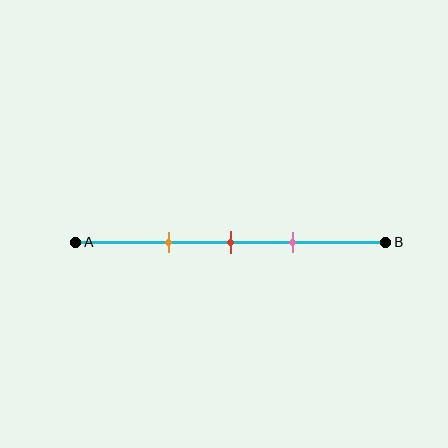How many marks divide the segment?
There are 3 marks dividing the segment.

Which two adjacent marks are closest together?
The red and pink marks are the closest adjacent pair.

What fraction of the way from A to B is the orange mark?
The orange mark is approximately 30% (0.3) of the way from A to B.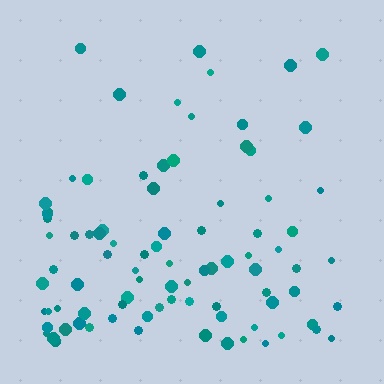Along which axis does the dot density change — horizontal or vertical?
Vertical.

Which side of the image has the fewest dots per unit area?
The top.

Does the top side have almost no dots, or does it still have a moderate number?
Still a moderate number, just noticeably fewer than the bottom.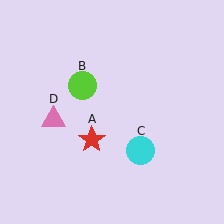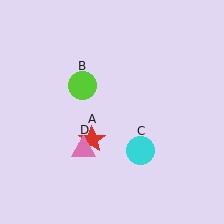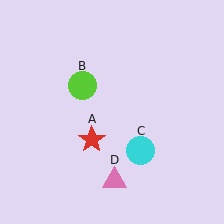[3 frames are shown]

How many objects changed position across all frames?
1 object changed position: pink triangle (object D).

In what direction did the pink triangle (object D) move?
The pink triangle (object D) moved down and to the right.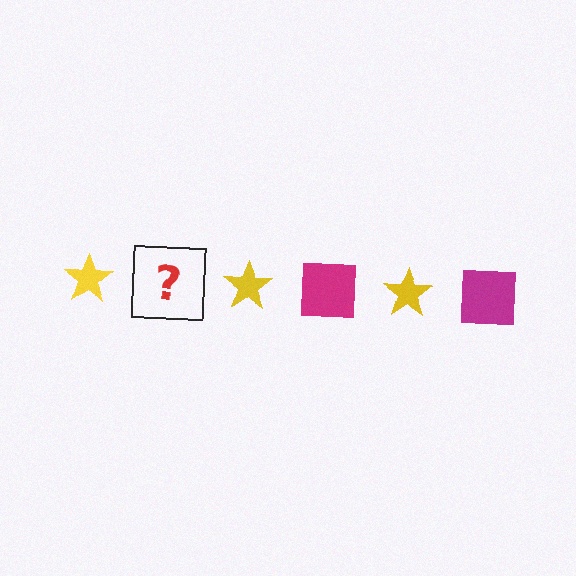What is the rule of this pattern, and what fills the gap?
The rule is that the pattern alternates between yellow star and magenta square. The gap should be filled with a magenta square.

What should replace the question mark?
The question mark should be replaced with a magenta square.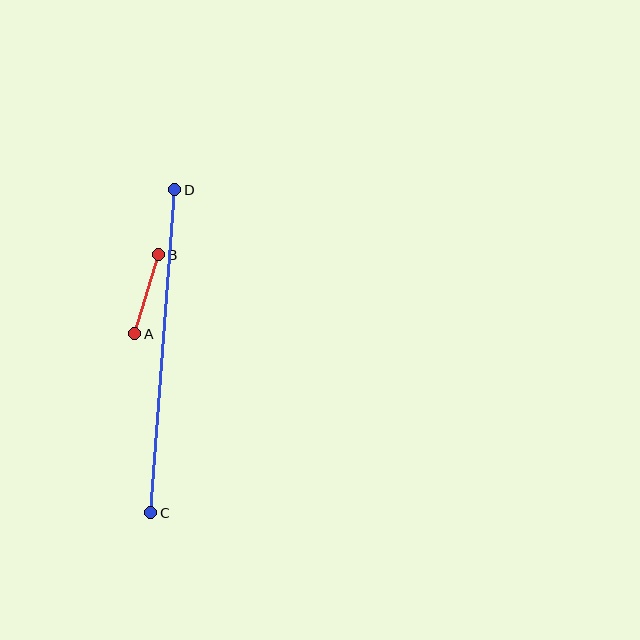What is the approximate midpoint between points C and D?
The midpoint is at approximately (163, 351) pixels.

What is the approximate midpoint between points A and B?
The midpoint is at approximately (147, 294) pixels.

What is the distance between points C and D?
The distance is approximately 324 pixels.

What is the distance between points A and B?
The distance is approximately 83 pixels.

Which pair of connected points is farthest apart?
Points C and D are farthest apart.